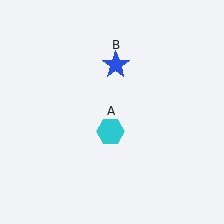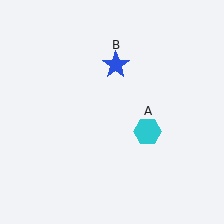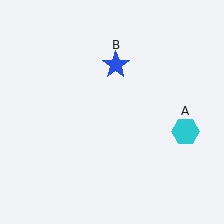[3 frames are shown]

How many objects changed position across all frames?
1 object changed position: cyan hexagon (object A).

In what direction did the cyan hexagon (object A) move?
The cyan hexagon (object A) moved right.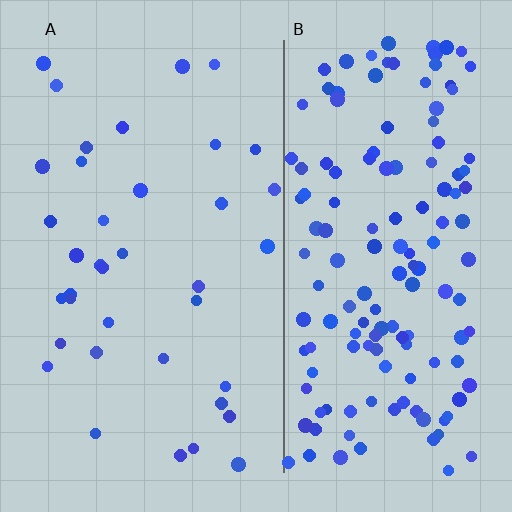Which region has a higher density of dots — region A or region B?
B (the right).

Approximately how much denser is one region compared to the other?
Approximately 3.9× — region B over region A.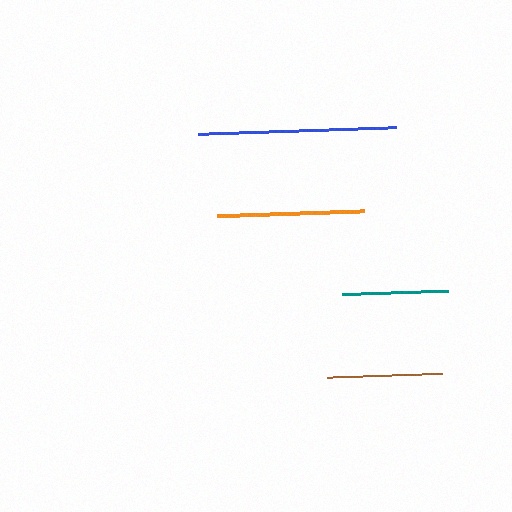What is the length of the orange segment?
The orange segment is approximately 147 pixels long.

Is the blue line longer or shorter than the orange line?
The blue line is longer than the orange line.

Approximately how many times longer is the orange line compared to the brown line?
The orange line is approximately 1.3 times the length of the brown line.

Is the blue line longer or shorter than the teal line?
The blue line is longer than the teal line.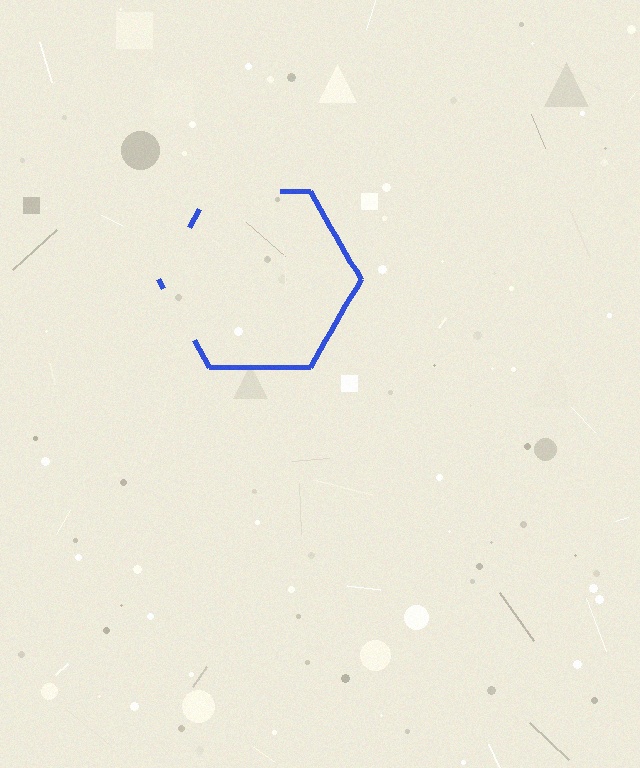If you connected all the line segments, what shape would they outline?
They would outline a hexagon.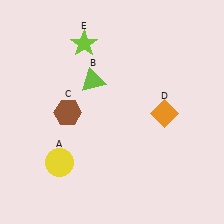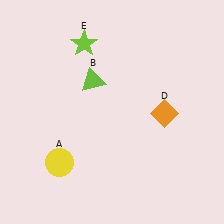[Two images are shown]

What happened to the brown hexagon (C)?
The brown hexagon (C) was removed in Image 2. It was in the bottom-left area of Image 1.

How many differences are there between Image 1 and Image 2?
There is 1 difference between the two images.